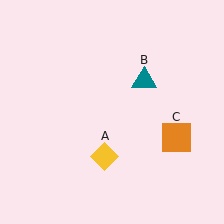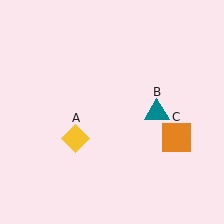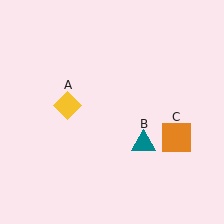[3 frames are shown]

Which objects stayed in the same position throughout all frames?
Orange square (object C) remained stationary.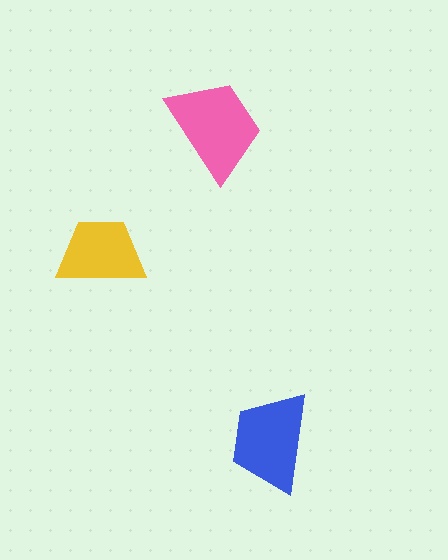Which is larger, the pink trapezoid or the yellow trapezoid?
The pink one.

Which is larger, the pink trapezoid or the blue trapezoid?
The pink one.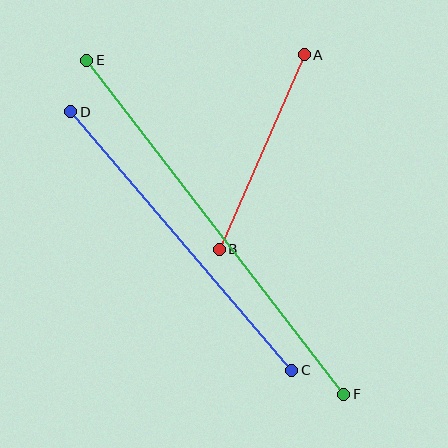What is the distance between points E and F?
The distance is approximately 421 pixels.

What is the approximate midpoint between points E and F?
The midpoint is at approximately (215, 227) pixels.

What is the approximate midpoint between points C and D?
The midpoint is at approximately (181, 241) pixels.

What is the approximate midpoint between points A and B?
The midpoint is at approximately (262, 152) pixels.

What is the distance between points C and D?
The distance is approximately 340 pixels.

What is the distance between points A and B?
The distance is approximately 212 pixels.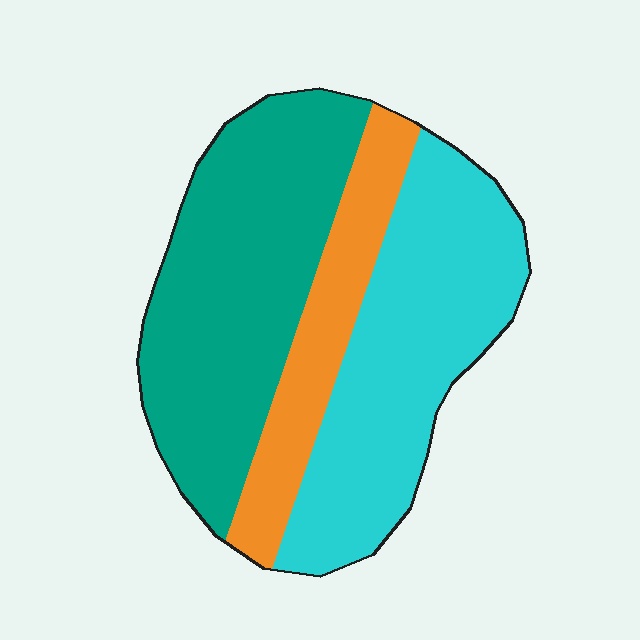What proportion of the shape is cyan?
Cyan covers 39% of the shape.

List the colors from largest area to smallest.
From largest to smallest: teal, cyan, orange.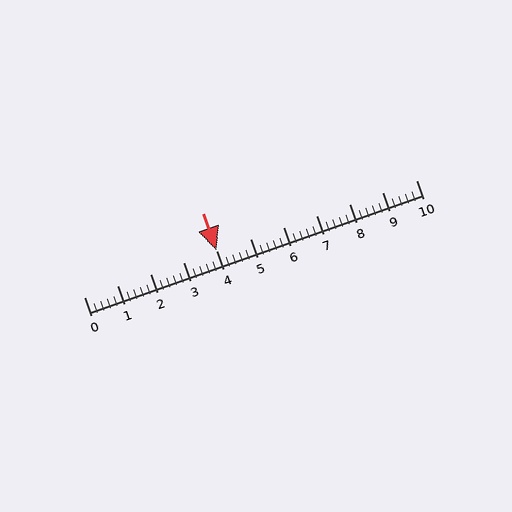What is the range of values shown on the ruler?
The ruler shows values from 0 to 10.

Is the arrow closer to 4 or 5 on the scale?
The arrow is closer to 4.